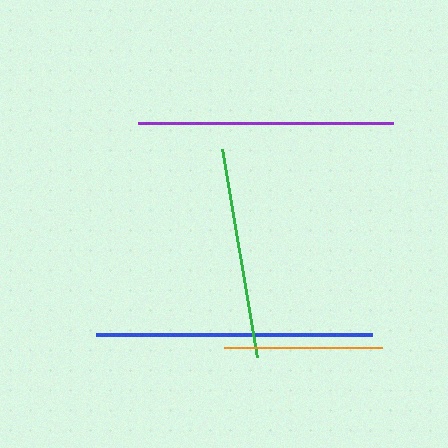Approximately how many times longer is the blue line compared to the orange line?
The blue line is approximately 1.7 times the length of the orange line.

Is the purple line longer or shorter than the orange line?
The purple line is longer than the orange line.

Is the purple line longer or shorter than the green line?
The purple line is longer than the green line.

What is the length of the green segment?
The green segment is approximately 211 pixels long.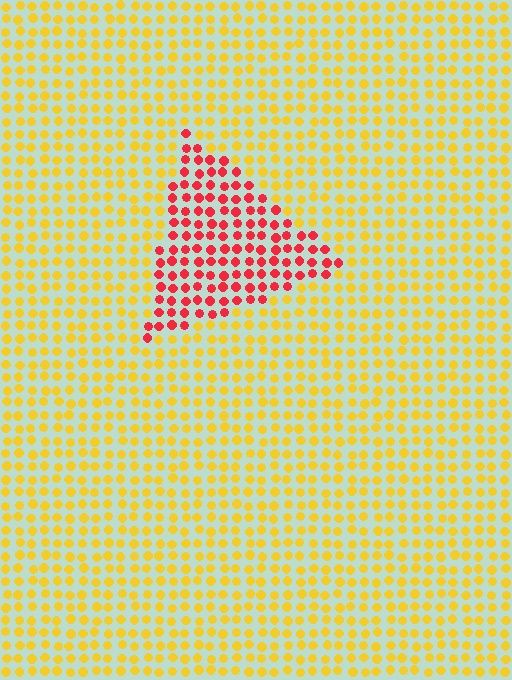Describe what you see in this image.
The image is filled with small yellow elements in a uniform arrangement. A triangle-shaped region is visible where the elements are tinted to a slightly different hue, forming a subtle color boundary.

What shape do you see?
I see a triangle.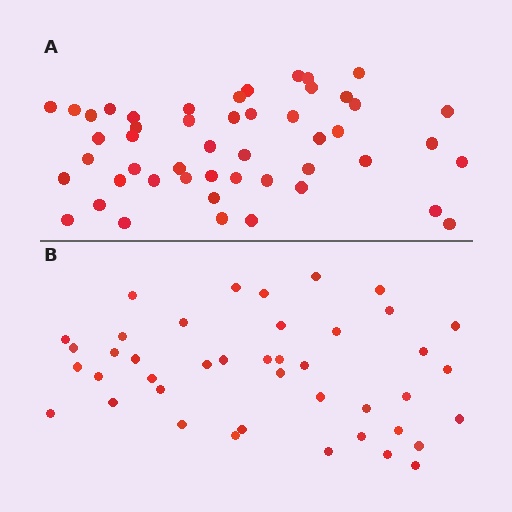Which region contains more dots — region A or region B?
Region A (the top region) has more dots.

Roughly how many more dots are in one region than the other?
Region A has roughly 8 or so more dots than region B.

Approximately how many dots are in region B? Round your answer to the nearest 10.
About 40 dots. (The exact count is 42, which rounds to 40.)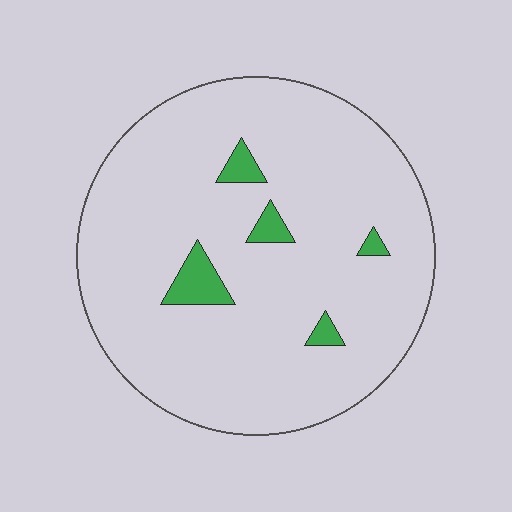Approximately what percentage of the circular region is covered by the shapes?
Approximately 5%.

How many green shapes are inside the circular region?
5.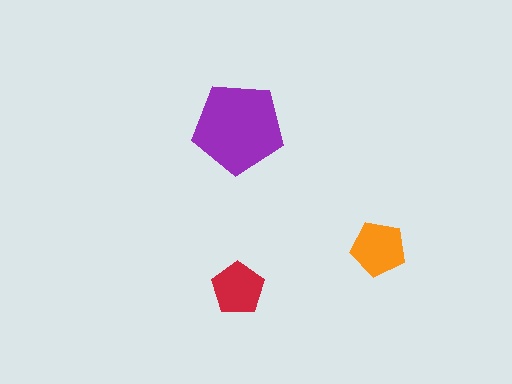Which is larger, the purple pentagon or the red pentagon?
The purple one.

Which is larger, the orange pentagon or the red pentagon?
The orange one.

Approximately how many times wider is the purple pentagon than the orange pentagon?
About 1.5 times wider.